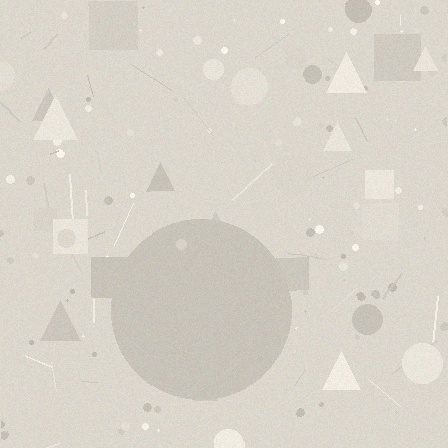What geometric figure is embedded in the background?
A circle is embedded in the background.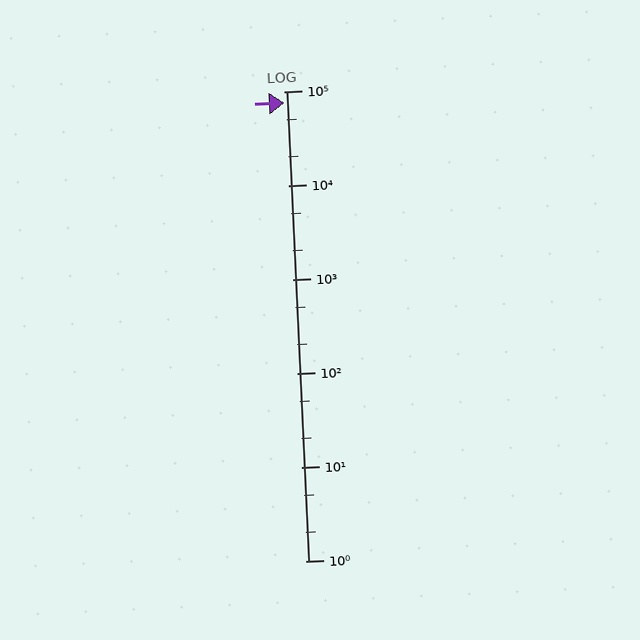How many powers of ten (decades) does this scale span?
The scale spans 5 decades, from 1 to 100000.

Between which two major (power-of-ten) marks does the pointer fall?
The pointer is between 10000 and 100000.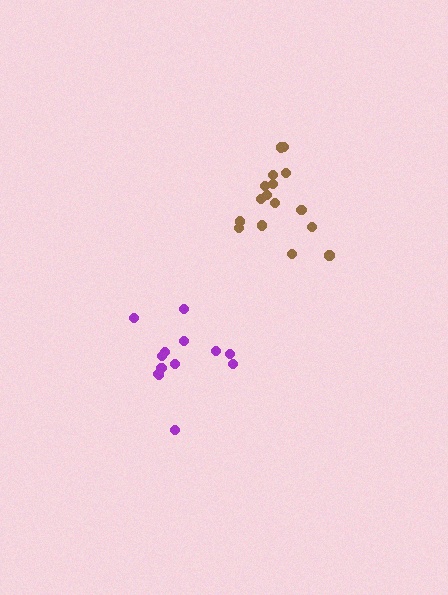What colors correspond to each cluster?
The clusters are colored: brown, purple.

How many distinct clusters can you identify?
There are 2 distinct clusters.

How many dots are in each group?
Group 1: 16 dots, Group 2: 13 dots (29 total).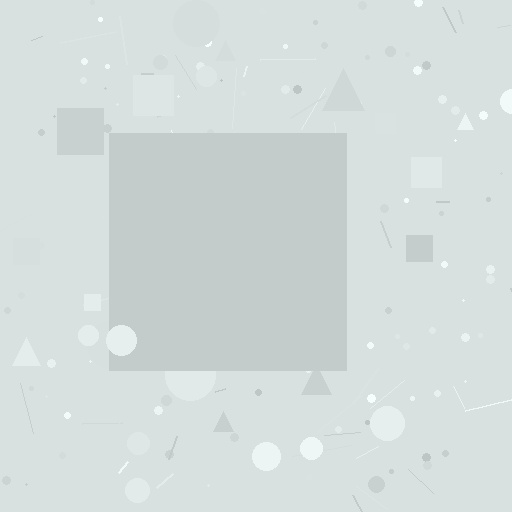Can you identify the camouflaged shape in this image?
The camouflaged shape is a square.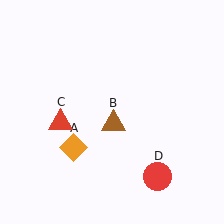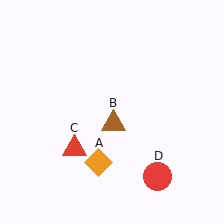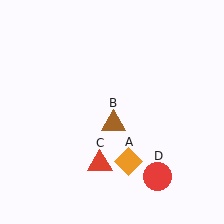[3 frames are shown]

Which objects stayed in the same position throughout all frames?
Brown triangle (object B) and red circle (object D) remained stationary.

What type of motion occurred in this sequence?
The orange diamond (object A), red triangle (object C) rotated counterclockwise around the center of the scene.